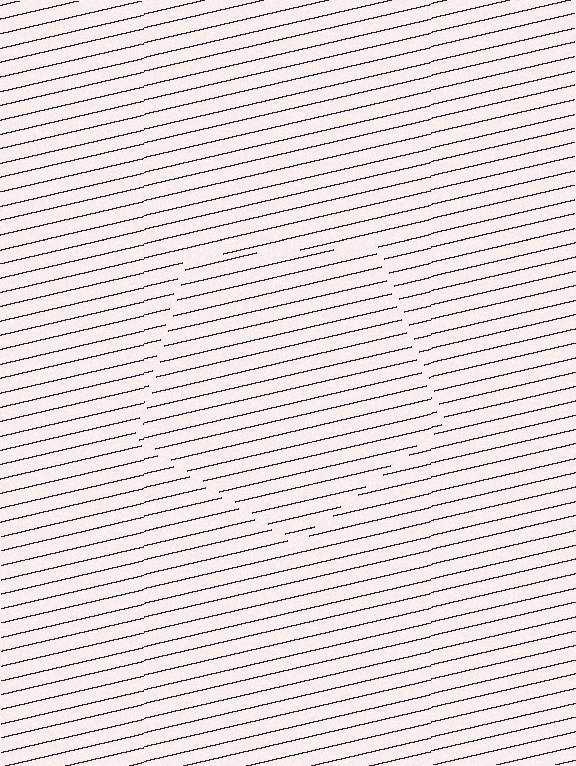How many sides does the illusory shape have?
5 sides — the line-ends trace a pentagon.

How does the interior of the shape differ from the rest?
The interior of the shape contains the same grating, shifted by half a period — the contour is defined by the phase discontinuity where line-ends from the inner and outer gratings abut.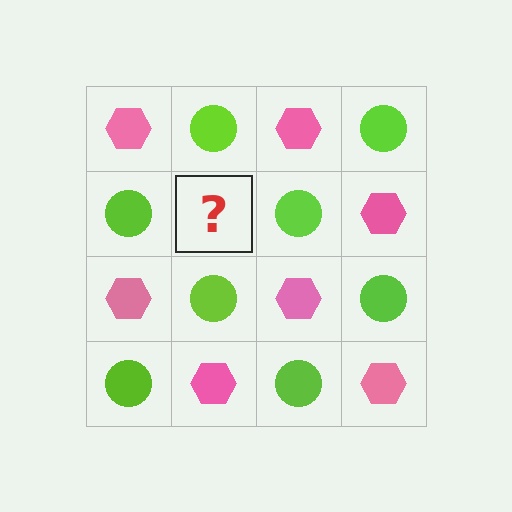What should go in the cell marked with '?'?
The missing cell should contain a pink hexagon.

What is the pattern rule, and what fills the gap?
The rule is that it alternates pink hexagon and lime circle in a checkerboard pattern. The gap should be filled with a pink hexagon.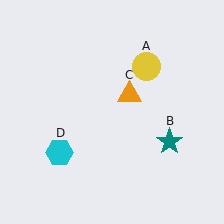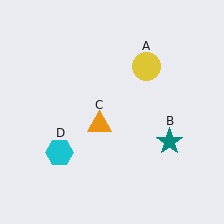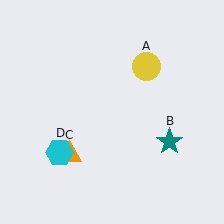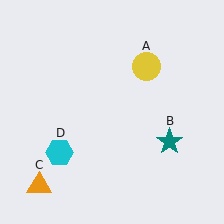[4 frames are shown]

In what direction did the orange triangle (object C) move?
The orange triangle (object C) moved down and to the left.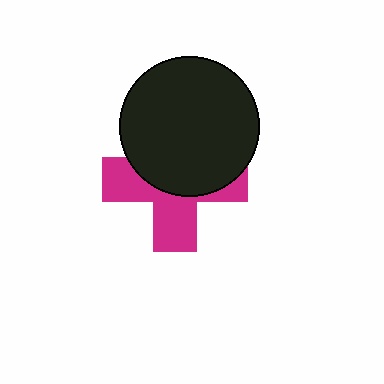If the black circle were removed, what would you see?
You would see the complete magenta cross.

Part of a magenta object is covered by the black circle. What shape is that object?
It is a cross.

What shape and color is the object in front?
The object in front is a black circle.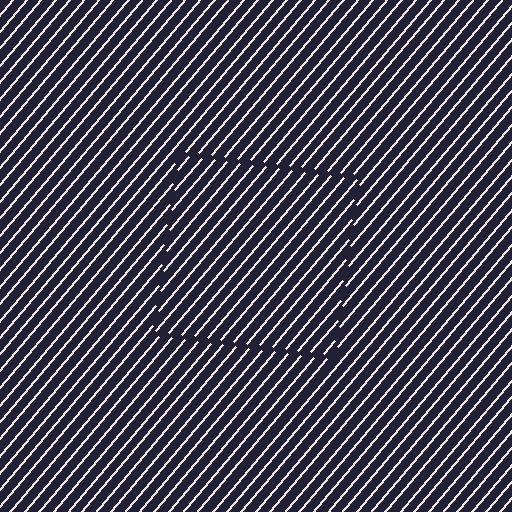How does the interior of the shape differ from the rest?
The interior of the shape contains the same grating, shifted by half a period — the contour is defined by the phase discontinuity where line-ends from the inner and outer gratings abut.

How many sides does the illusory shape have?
4 sides — the line-ends trace a square.